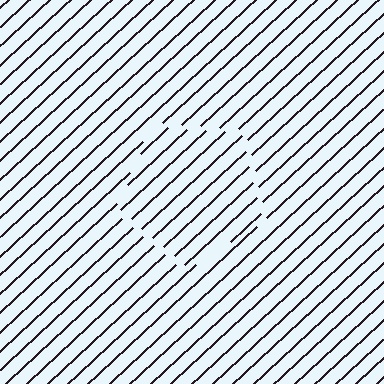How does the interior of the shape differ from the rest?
The interior of the shape contains the same grating, shifted by half a period — the contour is defined by the phase discontinuity where line-ends from the inner and outer gratings abut.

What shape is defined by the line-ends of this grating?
An illusory pentagon. The interior of the shape contains the same grating, shifted by half a period — the contour is defined by the phase discontinuity where line-ends from the inner and outer gratings abut.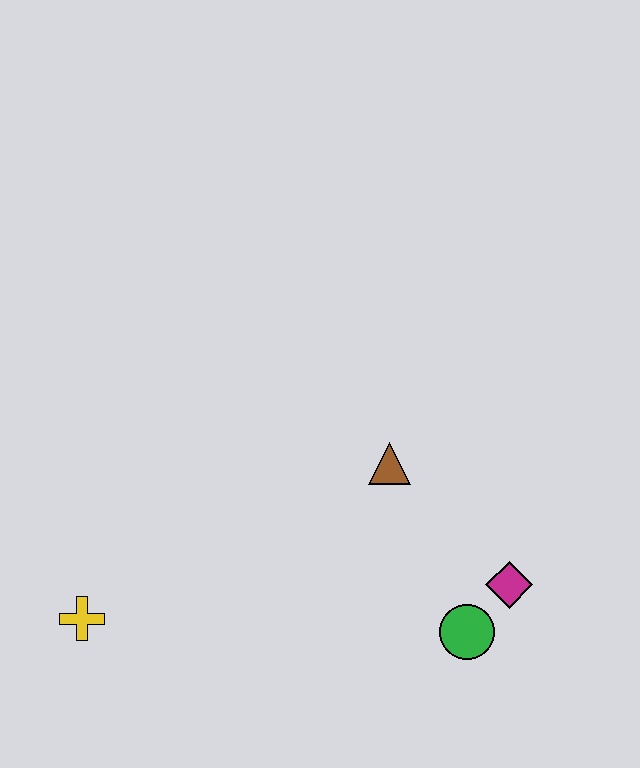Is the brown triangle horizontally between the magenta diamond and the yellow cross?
Yes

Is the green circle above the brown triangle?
No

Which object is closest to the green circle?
The magenta diamond is closest to the green circle.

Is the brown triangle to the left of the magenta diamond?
Yes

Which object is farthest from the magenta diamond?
The yellow cross is farthest from the magenta diamond.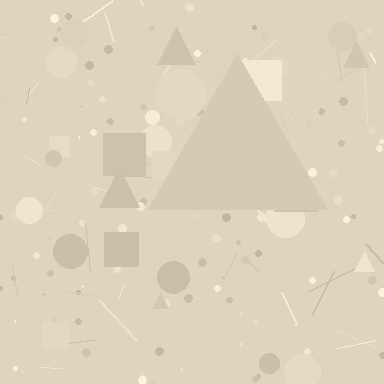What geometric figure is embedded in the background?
A triangle is embedded in the background.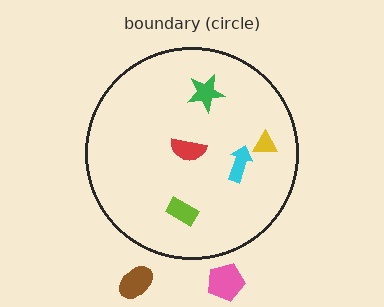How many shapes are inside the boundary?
5 inside, 2 outside.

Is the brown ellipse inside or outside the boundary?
Outside.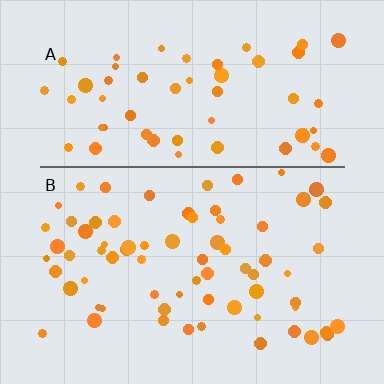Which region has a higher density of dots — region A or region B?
B (the bottom).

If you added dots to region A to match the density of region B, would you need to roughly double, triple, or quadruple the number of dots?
Approximately double.